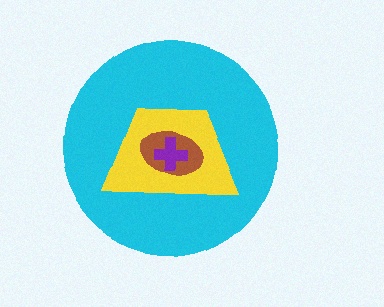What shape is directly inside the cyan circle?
The yellow trapezoid.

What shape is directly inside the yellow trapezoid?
The brown ellipse.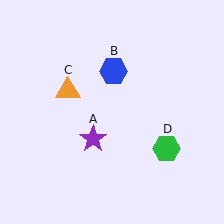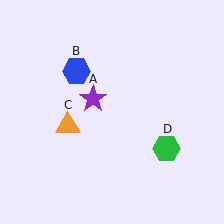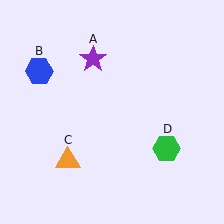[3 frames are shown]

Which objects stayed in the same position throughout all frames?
Green hexagon (object D) remained stationary.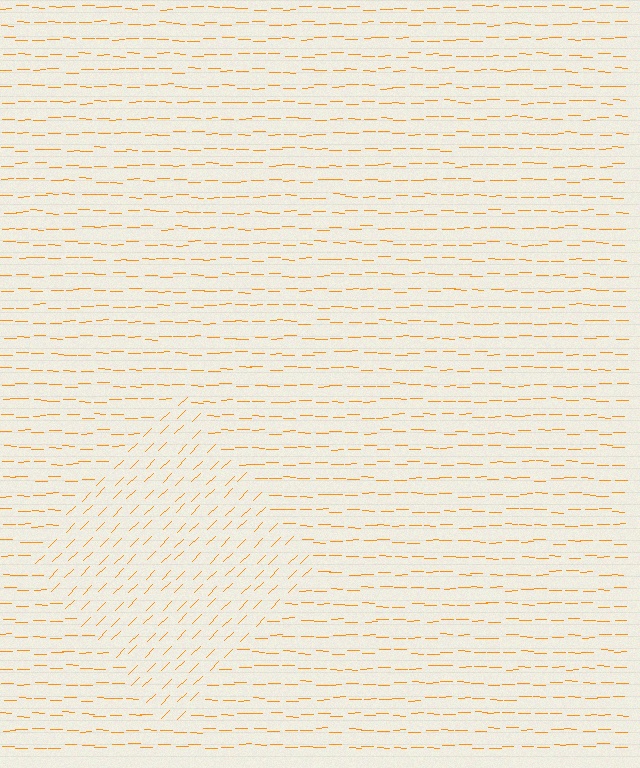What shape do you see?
I see a diamond.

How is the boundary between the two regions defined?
The boundary is defined purely by a change in line orientation (approximately 45 degrees difference). All lines are the same color and thickness.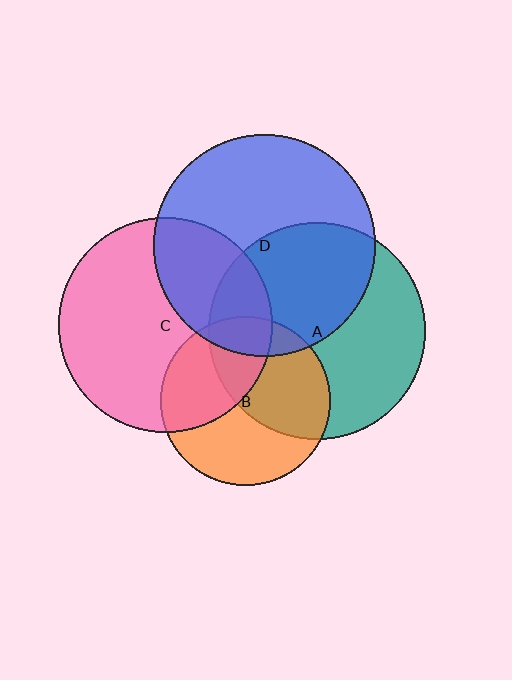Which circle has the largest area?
Circle D (blue).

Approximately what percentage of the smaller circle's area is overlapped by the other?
Approximately 45%.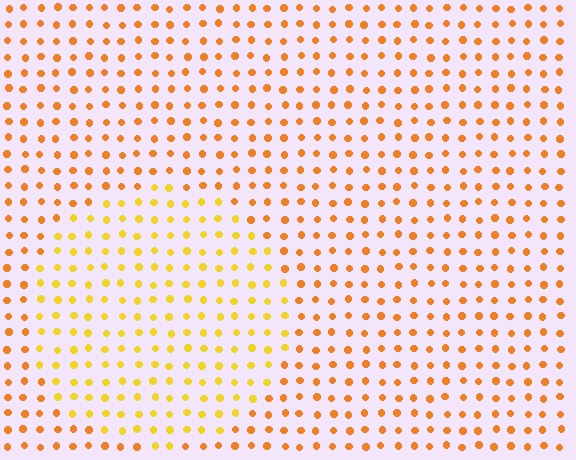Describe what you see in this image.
The image is filled with small orange elements in a uniform arrangement. A circle-shaped region is visible where the elements are tinted to a slightly different hue, forming a subtle color boundary.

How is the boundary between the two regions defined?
The boundary is defined purely by a slight shift in hue (about 26 degrees). Spacing, size, and orientation are identical on both sides.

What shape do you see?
I see a circle.